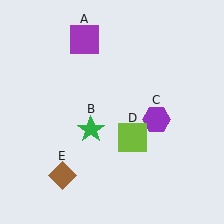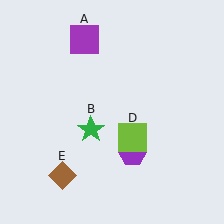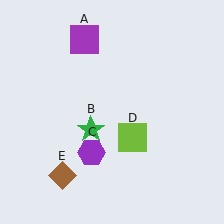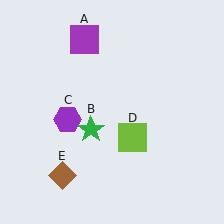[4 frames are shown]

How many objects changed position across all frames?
1 object changed position: purple hexagon (object C).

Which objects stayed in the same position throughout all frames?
Purple square (object A) and green star (object B) and lime square (object D) and brown diamond (object E) remained stationary.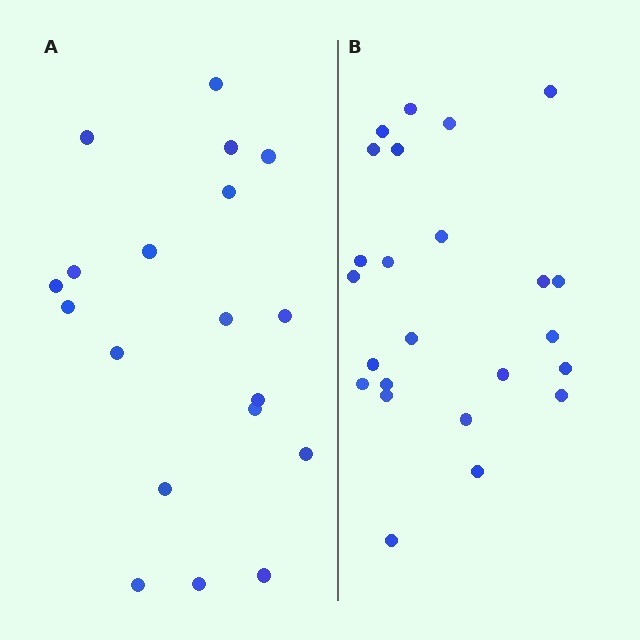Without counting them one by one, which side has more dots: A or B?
Region B (the right region) has more dots.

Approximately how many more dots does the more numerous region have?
Region B has about 5 more dots than region A.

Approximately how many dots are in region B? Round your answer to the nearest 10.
About 20 dots. (The exact count is 24, which rounds to 20.)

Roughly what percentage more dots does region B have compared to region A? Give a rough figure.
About 25% more.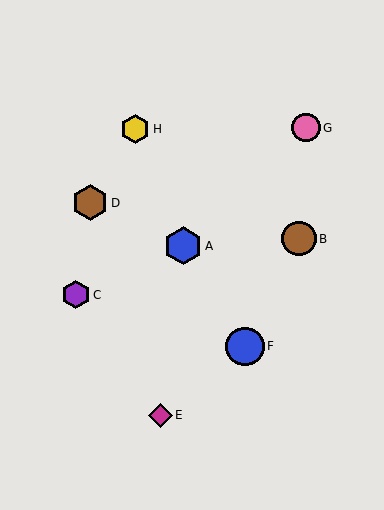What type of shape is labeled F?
Shape F is a blue circle.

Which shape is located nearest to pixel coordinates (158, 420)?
The magenta diamond (labeled E) at (160, 415) is nearest to that location.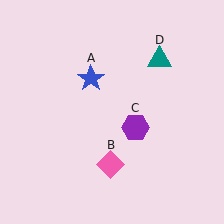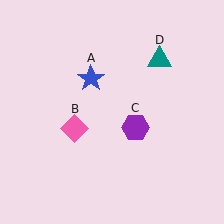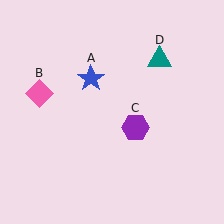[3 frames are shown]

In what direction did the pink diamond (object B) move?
The pink diamond (object B) moved up and to the left.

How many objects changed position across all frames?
1 object changed position: pink diamond (object B).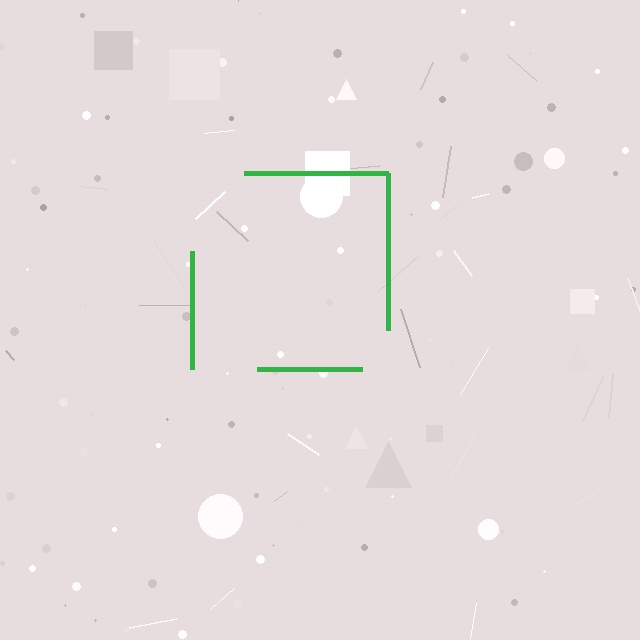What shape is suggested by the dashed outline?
The dashed outline suggests a square.